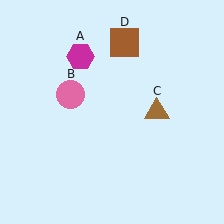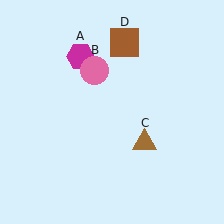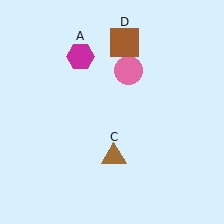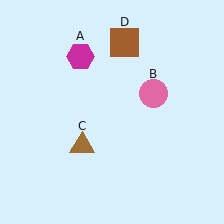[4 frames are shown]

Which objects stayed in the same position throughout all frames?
Magenta hexagon (object A) and brown square (object D) remained stationary.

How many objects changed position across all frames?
2 objects changed position: pink circle (object B), brown triangle (object C).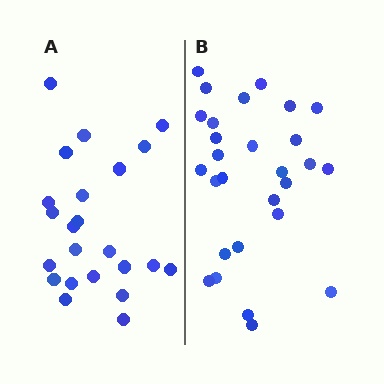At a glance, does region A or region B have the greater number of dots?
Region B (the right region) has more dots.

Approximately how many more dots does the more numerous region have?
Region B has about 5 more dots than region A.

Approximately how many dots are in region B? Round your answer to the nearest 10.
About 30 dots. (The exact count is 28, which rounds to 30.)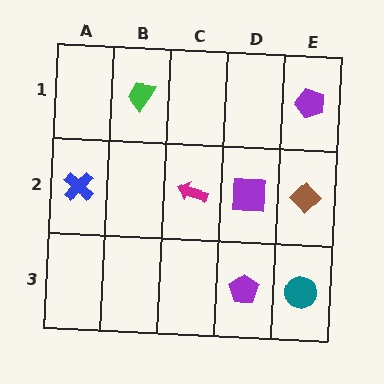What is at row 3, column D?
A purple pentagon.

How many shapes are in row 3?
2 shapes.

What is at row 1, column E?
A purple pentagon.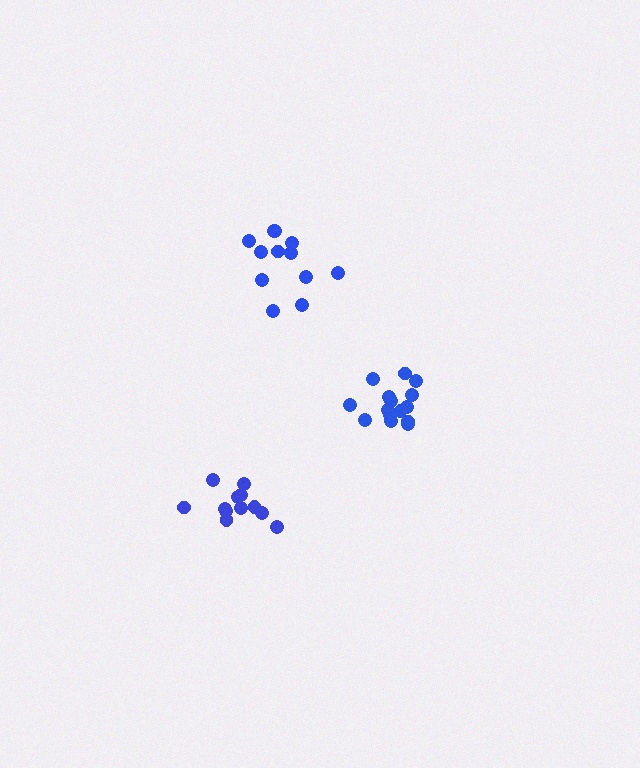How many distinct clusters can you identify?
There are 3 distinct clusters.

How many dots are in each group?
Group 1: 15 dots, Group 2: 12 dots, Group 3: 12 dots (39 total).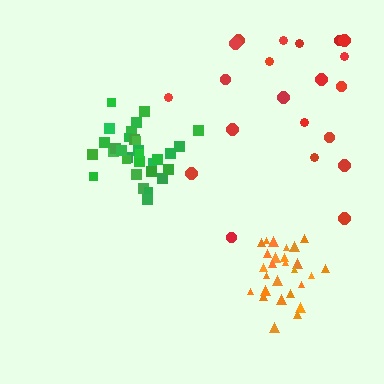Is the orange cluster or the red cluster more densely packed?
Orange.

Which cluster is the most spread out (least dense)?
Red.